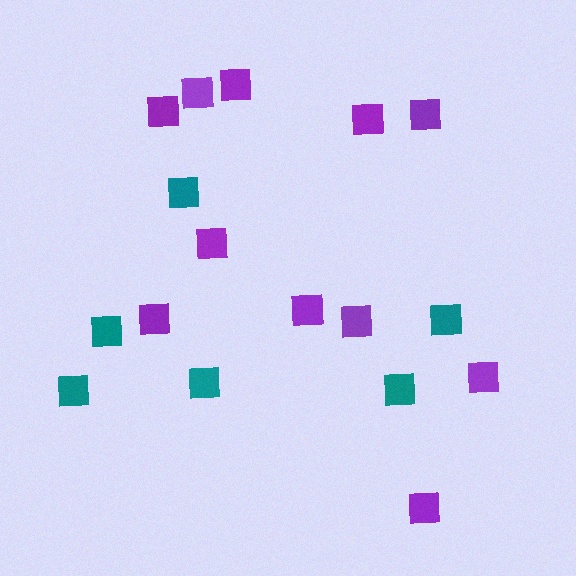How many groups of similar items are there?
There are 2 groups: one group of teal squares (6) and one group of purple squares (11).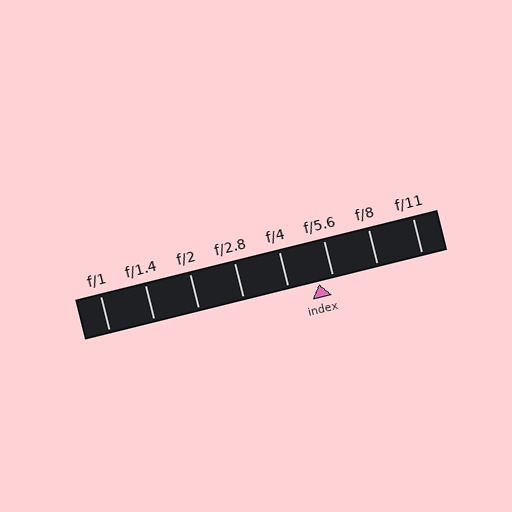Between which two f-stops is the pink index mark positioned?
The index mark is between f/4 and f/5.6.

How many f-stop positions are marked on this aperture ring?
There are 8 f-stop positions marked.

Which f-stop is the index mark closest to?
The index mark is closest to f/5.6.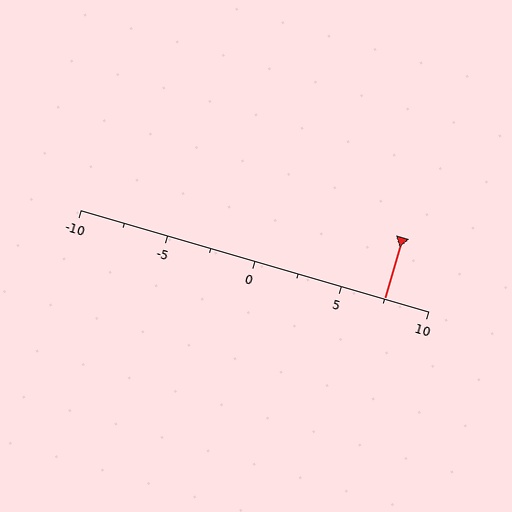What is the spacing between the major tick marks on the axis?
The major ticks are spaced 5 apart.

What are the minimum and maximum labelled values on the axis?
The axis runs from -10 to 10.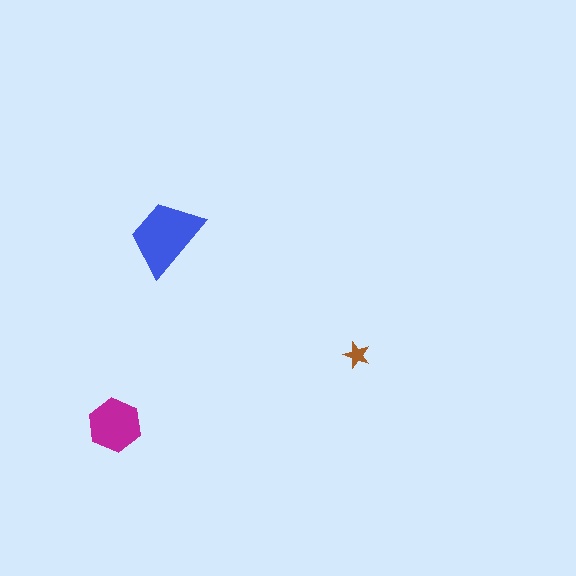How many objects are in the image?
There are 3 objects in the image.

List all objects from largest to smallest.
The blue trapezoid, the magenta hexagon, the brown star.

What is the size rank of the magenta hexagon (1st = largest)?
2nd.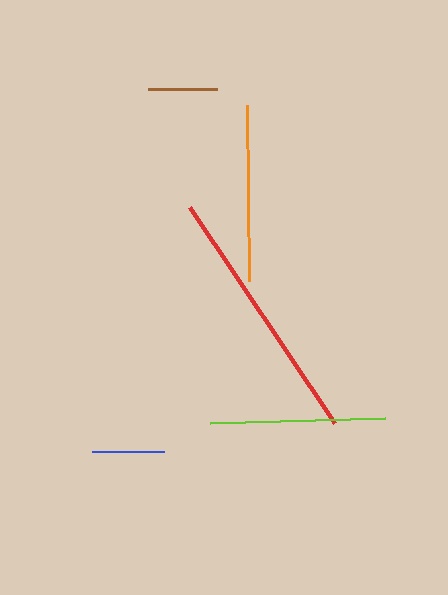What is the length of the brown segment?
The brown segment is approximately 69 pixels long.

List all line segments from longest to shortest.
From longest to shortest: red, orange, lime, blue, brown.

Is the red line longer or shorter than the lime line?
The red line is longer than the lime line.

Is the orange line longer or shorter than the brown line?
The orange line is longer than the brown line.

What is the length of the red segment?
The red segment is approximately 260 pixels long.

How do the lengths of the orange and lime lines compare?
The orange and lime lines are approximately the same length.